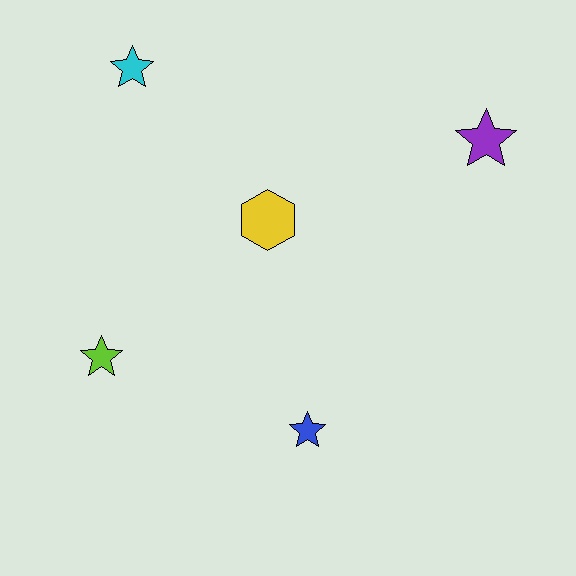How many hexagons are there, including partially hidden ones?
There is 1 hexagon.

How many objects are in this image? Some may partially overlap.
There are 5 objects.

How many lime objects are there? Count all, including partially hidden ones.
There is 1 lime object.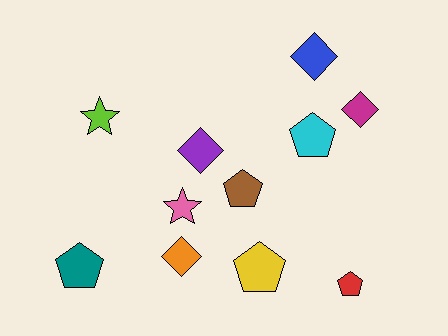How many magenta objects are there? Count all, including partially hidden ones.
There is 1 magenta object.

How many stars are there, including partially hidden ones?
There are 2 stars.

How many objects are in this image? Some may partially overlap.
There are 11 objects.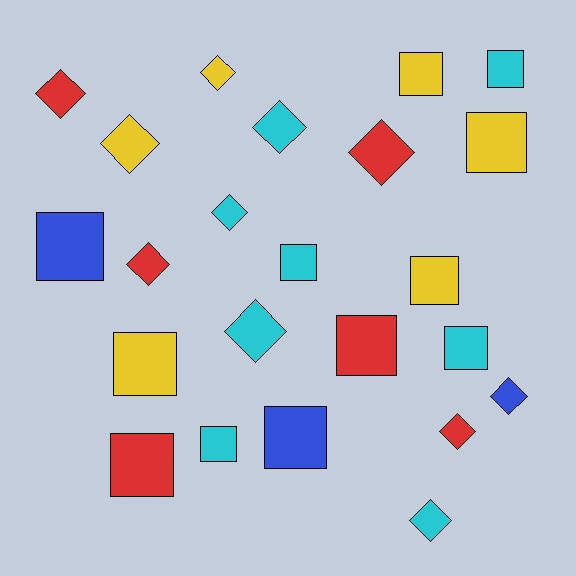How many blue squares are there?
There are 2 blue squares.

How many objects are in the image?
There are 23 objects.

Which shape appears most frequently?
Square, with 12 objects.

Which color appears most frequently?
Cyan, with 8 objects.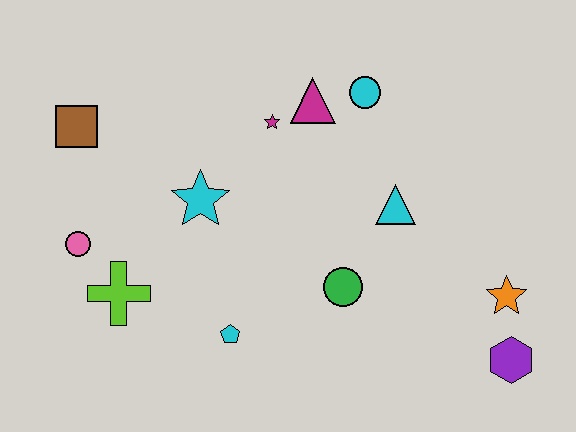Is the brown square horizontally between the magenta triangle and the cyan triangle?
No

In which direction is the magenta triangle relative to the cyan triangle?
The magenta triangle is above the cyan triangle.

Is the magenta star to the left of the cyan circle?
Yes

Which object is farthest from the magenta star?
The purple hexagon is farthest from the magenta star.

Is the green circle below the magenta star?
Yes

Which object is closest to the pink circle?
The lime cross is closest to the pink circle.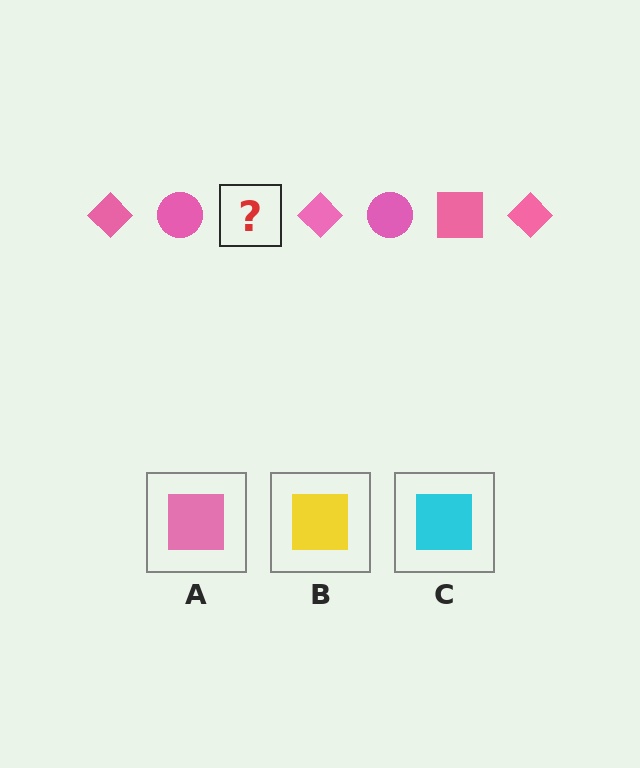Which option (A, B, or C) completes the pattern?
A.